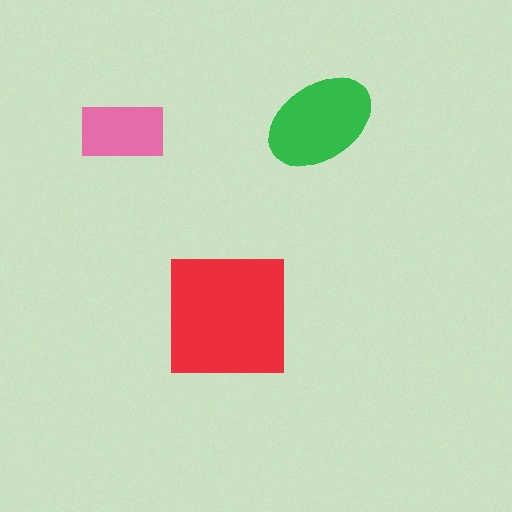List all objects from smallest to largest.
The pink rectangle, the green ellipse, the red square.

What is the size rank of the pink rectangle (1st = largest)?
3rd.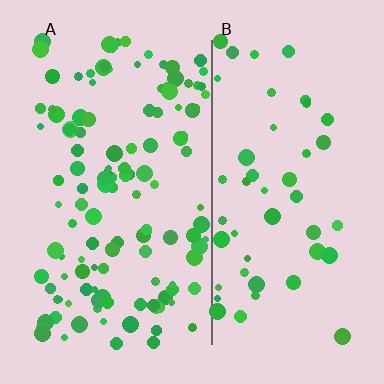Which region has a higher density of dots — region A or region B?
A (the left).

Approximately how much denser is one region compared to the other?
Approximately 2.6× — region A over region B.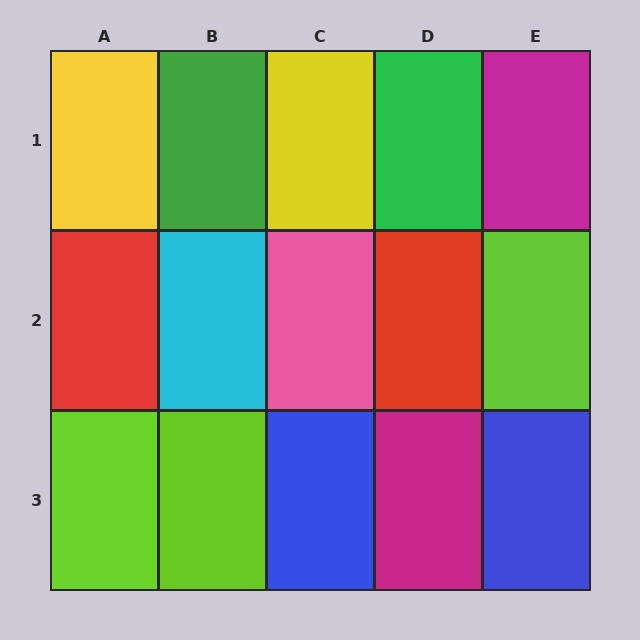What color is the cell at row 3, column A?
Lime.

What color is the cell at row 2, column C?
Pink.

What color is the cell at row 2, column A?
Red.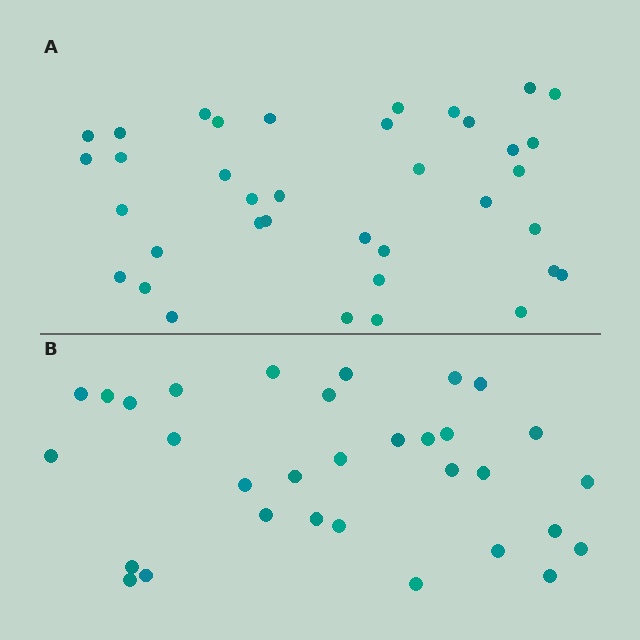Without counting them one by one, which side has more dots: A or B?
Region A (the top region) has more dots.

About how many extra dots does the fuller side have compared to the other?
Region A has about 5 more dots than region B.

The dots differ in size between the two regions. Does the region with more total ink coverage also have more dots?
No. Region B has more total ink coverage because its dots are larger, but region A actually contains more individual dots. Total area can be misleading — the number of items is what matters here.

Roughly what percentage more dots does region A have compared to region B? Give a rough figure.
About 15% more.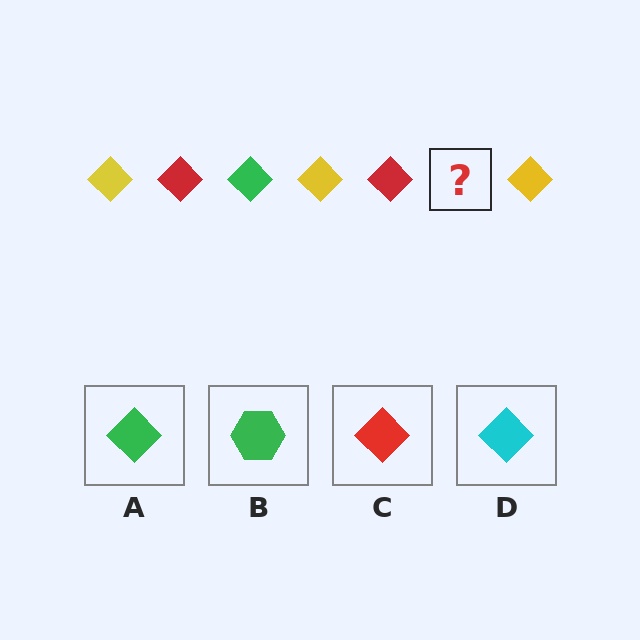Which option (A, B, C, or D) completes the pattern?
A.